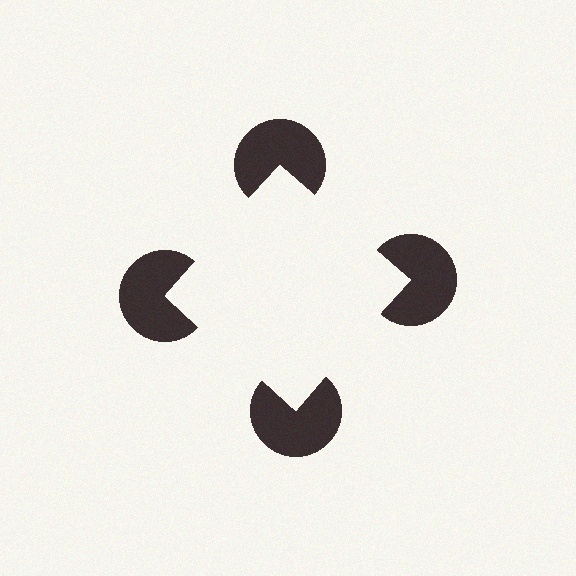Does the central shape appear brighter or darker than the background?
It typically appears slightly brighter than the background, even though no actual brightness change is drawn.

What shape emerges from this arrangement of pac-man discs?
An illusory square — its edges are inferred from the aligned wedge cuts in the pac-man discs, not physically drawn.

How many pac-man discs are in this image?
There are 4 — one at each vertex of the illusory square.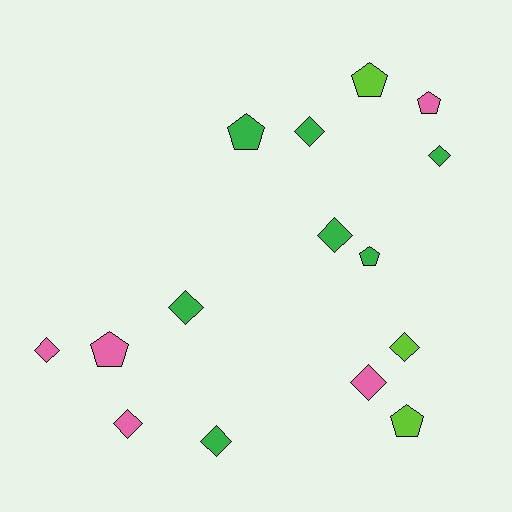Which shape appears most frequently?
Diamond, with 9 objects.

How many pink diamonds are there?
There are 3 pink diamonds.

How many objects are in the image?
There are 15 objects.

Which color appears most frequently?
Green, with 7 objects.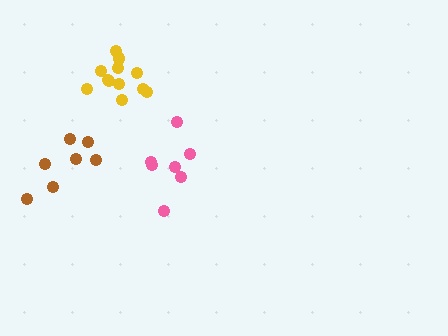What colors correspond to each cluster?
The clusters are colored: pink, yellow, brown.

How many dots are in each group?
Group 1: 7 dots, Group 2: 12 dots, Group 3: 7 dots (26 total).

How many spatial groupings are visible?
There are 3 spatial groupings.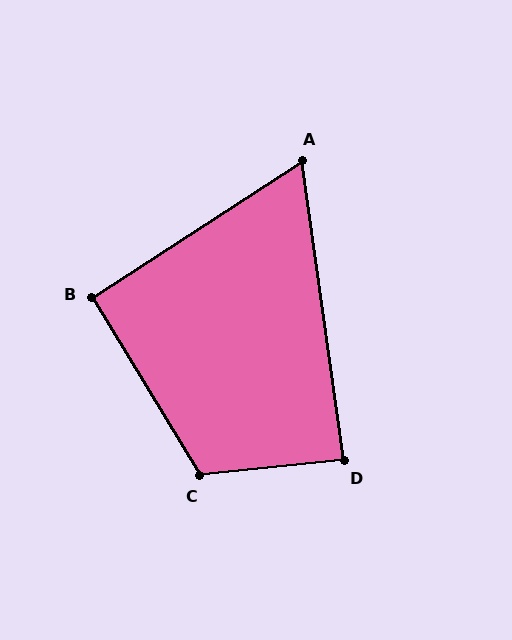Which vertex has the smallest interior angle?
A, at approximately 65 degrees.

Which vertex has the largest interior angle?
C, at approximately 115 degrees.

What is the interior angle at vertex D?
Approximately 88 degrees (approximately right).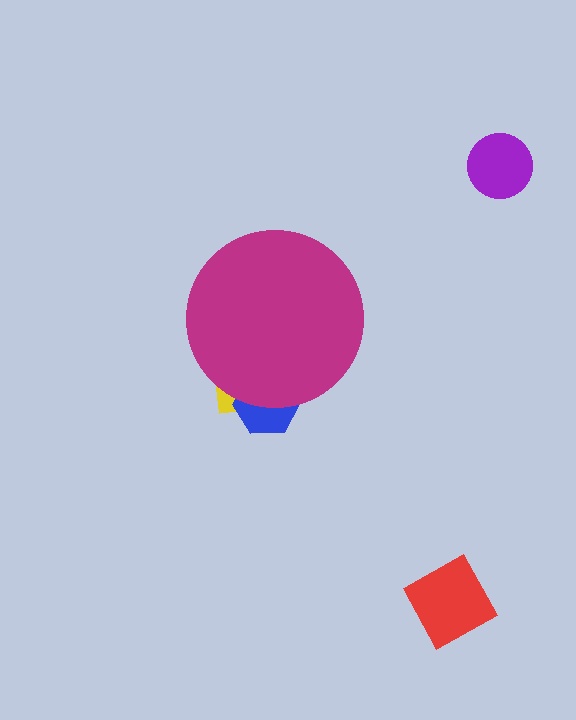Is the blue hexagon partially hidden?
Yes, the blue hexagon is partially hidden behind the magenta circle.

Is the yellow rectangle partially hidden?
Yes, the yellow rectangle is partially hidden behind the magenta circle.